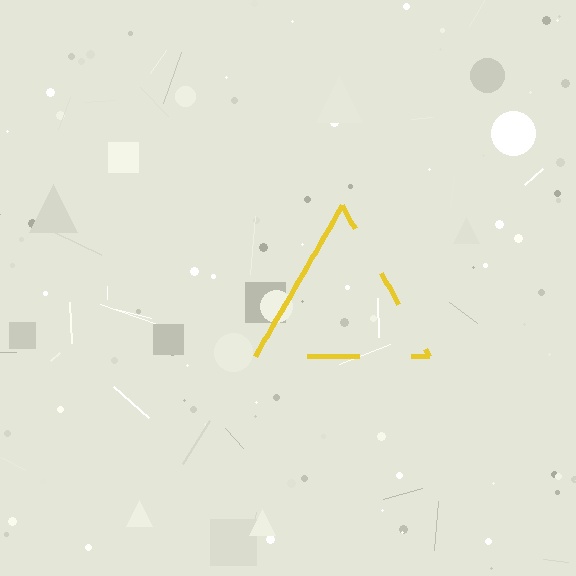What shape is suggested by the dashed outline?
The dashed outline suggests a triangle.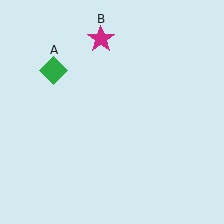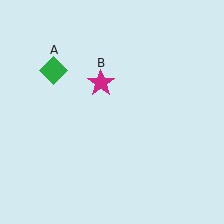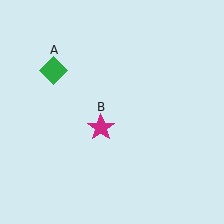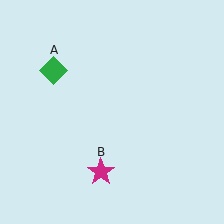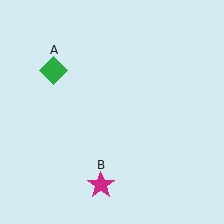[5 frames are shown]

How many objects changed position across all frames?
1 object changed position: magenta star (object B).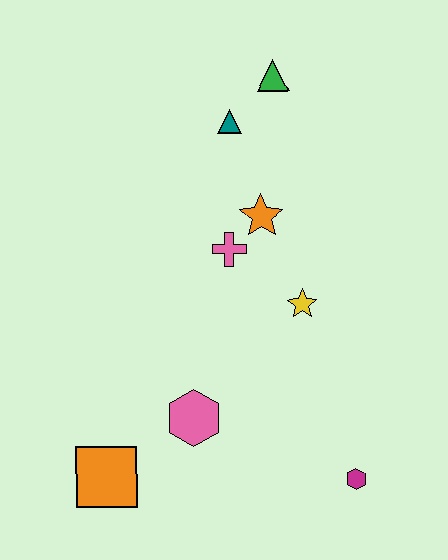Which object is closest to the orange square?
The pink hexagon is closest to the orange square.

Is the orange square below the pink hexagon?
Yes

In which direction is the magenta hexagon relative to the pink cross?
The magenta hexagon is below the pink cross.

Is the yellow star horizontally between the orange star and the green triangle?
No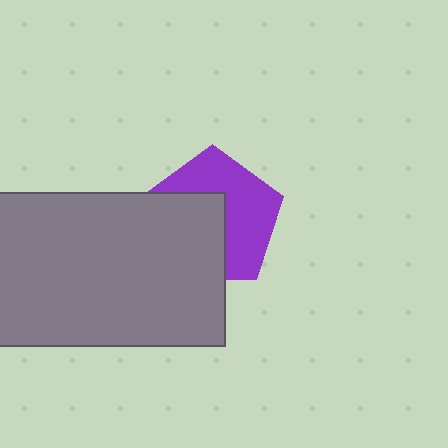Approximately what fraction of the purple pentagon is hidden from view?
Roughly 47% of the purple pentagon is hidden behind the gray rectangle.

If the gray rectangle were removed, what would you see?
You would see the complete purple pentagon.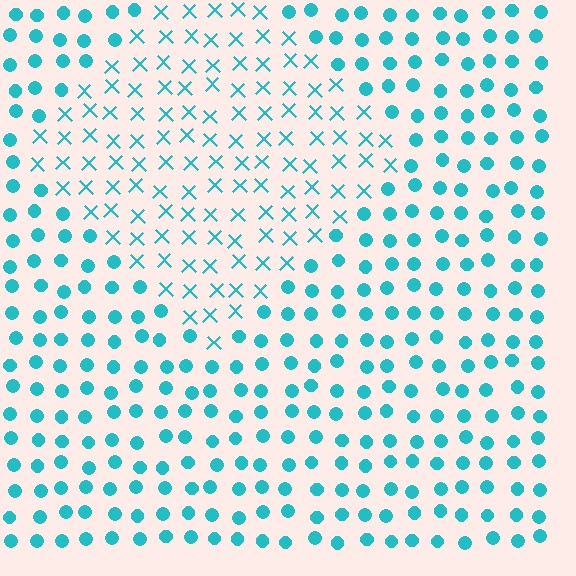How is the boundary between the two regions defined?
The boundary is defined by a change in element shape: X marks inside vs. circles outside. All elements share the same color and spacing.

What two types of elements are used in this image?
The image uses X marks inside the diamond region and circles outside it.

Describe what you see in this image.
The image is filled with small cyan elements arranged in a uniform grid. A diamond-shaped region contains X marks, while the surrounding area contains circles. The boundary is defined purely by the change in element shape.